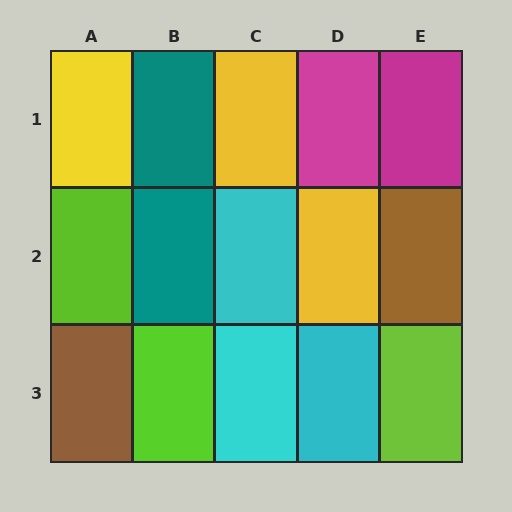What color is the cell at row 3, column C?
Cyan.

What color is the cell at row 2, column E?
Brown.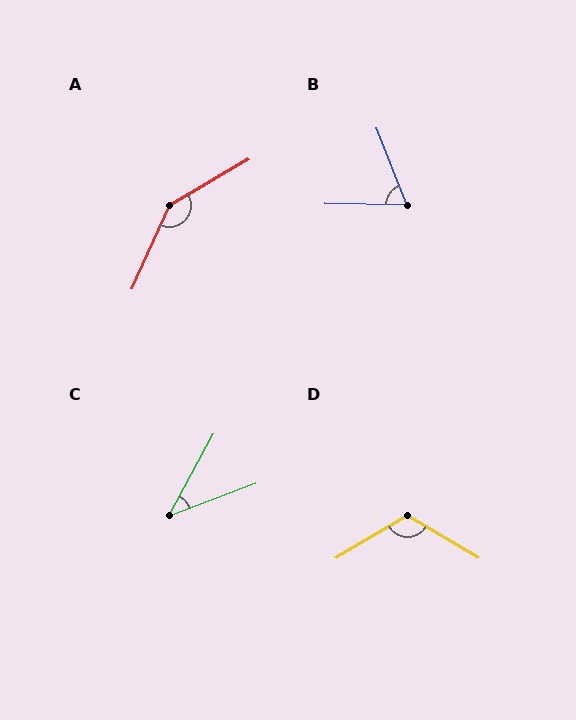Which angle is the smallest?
C, at approximately 41 degrees.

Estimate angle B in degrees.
Approximately 67 degrees.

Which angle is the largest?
A, at approximately 145 degrees.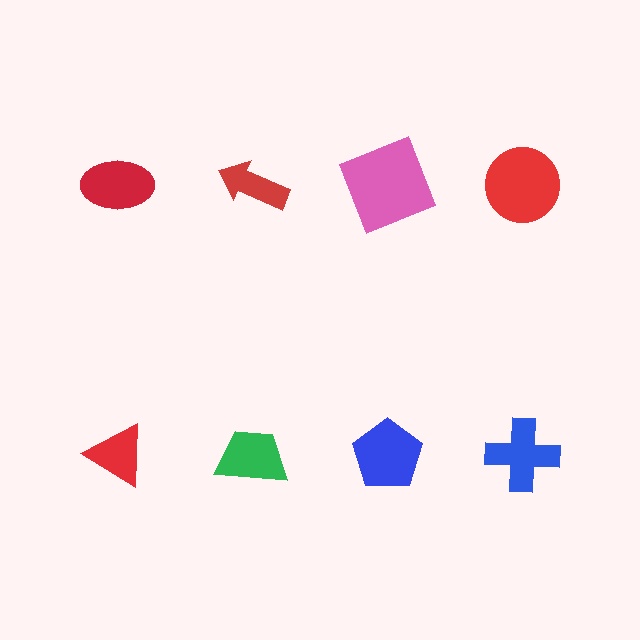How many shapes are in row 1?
4 shapes.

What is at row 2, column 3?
A blue pentagon.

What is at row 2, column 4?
A blue cross.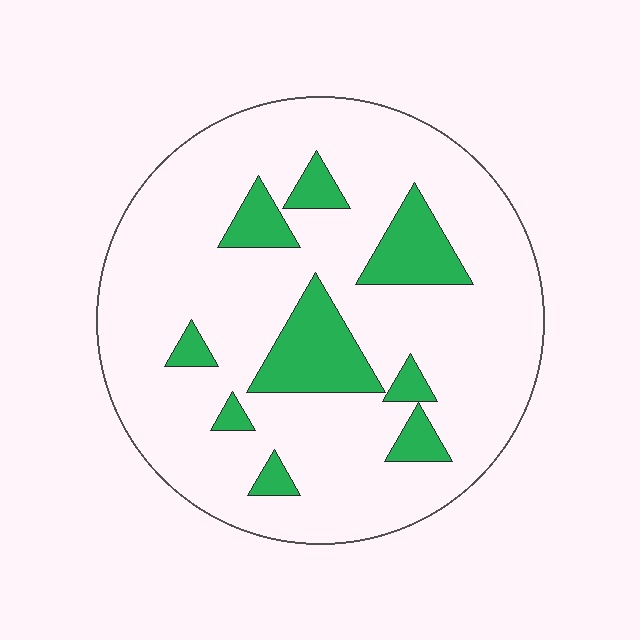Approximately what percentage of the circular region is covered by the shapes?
Approximately 15%.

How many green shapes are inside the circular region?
9.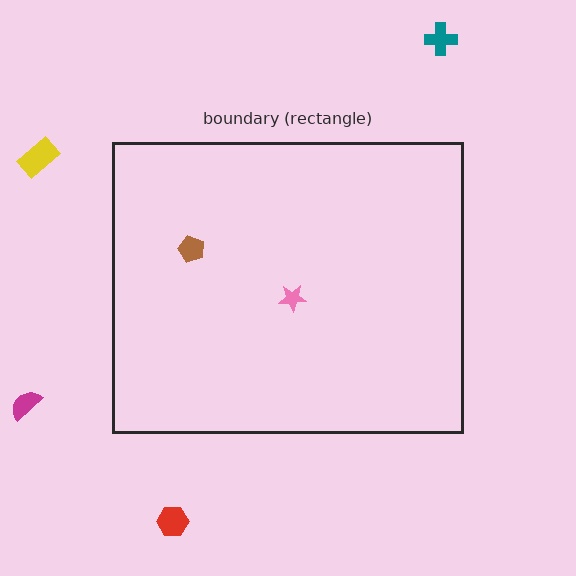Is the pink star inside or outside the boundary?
Inside.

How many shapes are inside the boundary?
2 inside, 4 outside.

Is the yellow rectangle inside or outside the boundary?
Outside.